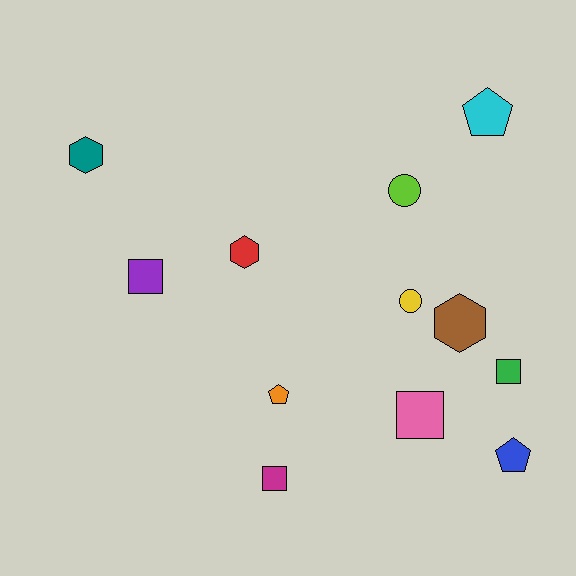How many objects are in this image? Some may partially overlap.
There are 12 objects.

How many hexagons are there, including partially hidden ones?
There are 3 hexagons.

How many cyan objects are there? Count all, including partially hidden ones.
There is 1 cyan object.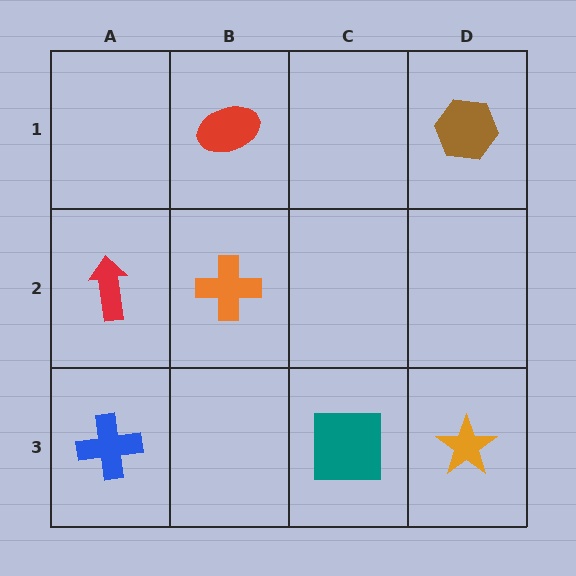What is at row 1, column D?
A brown hexagon.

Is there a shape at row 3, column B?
No, that cell is empty.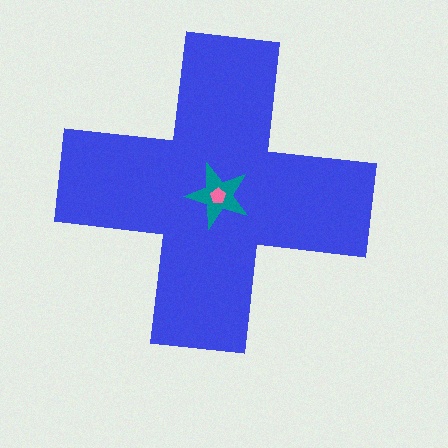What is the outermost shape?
The blue cross.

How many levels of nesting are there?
3.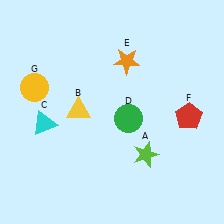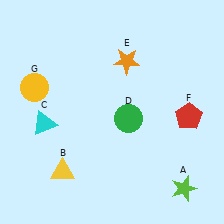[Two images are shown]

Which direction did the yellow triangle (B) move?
The yellow triangle (B) moved down.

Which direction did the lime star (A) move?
The lime star (A) moved right.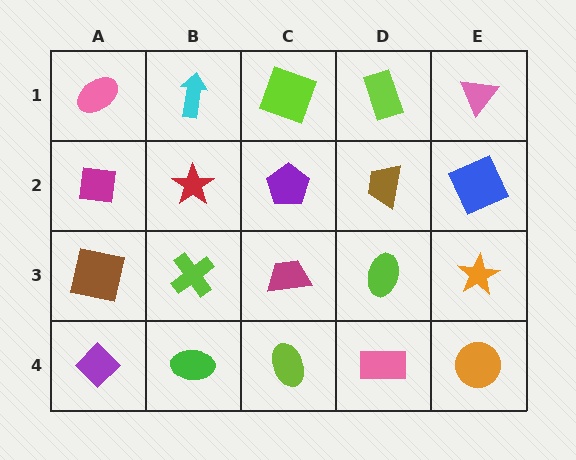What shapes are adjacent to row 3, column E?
A blue square (row 2, column E), an orange circle (row 4, column E), a lime ellipse (row 3, column D).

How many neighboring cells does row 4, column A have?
2.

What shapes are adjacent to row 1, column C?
A purple pentagon (row 2, column C), a cyan arrow (row 1, column B), a lime rectangle (row 1, column D).